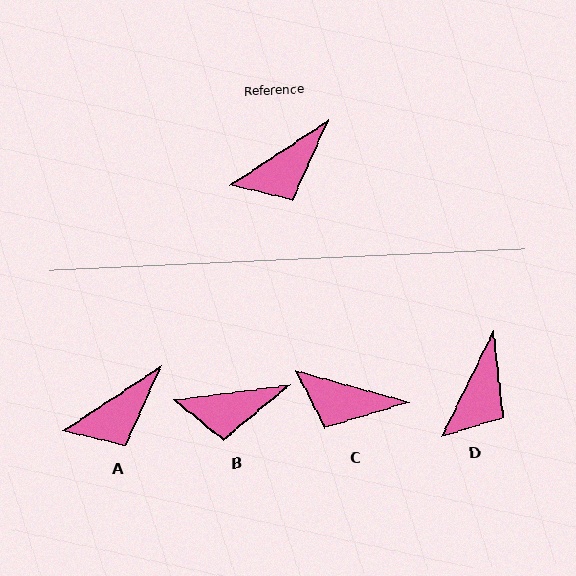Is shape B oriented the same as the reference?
No, it is off by about 26 degrees.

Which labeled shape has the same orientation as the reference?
A.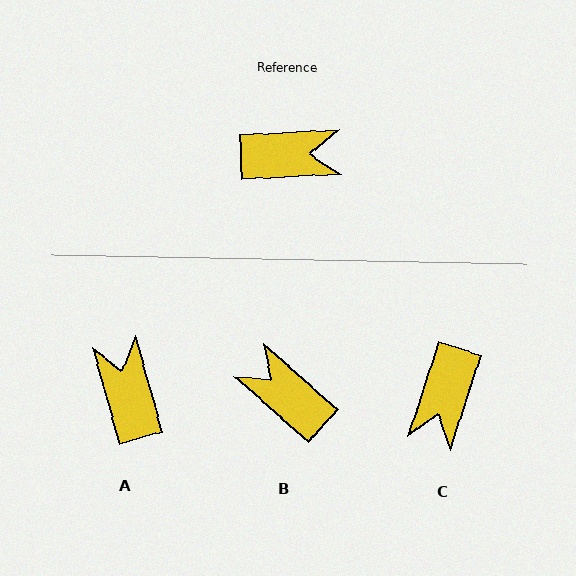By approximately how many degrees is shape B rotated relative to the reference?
Approximately 136 degrees counter-clockwise.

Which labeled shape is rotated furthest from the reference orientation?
B, about 136 degrees away.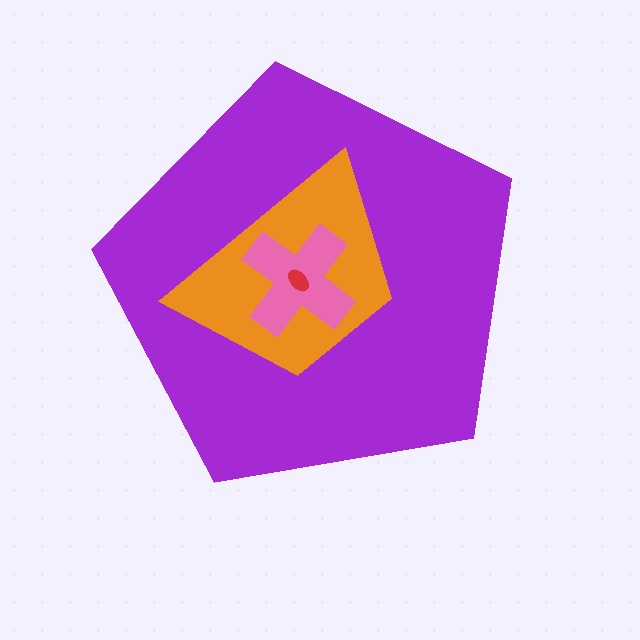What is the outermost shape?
The purple pentagon.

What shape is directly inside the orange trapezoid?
The pink cross.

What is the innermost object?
The red ellipse.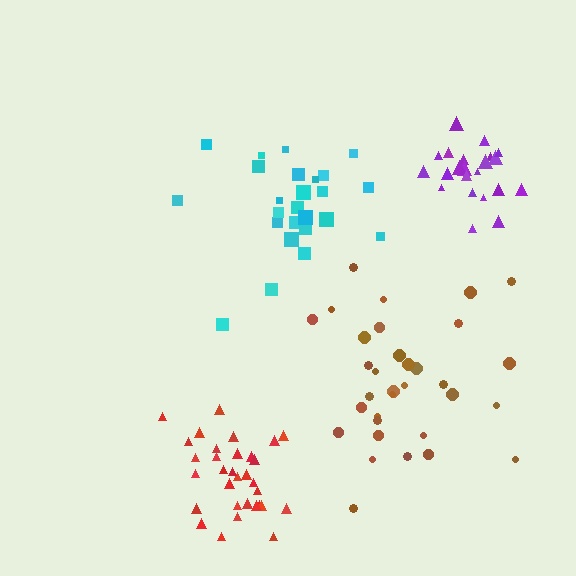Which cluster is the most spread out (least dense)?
Brown.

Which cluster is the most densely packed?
Purple.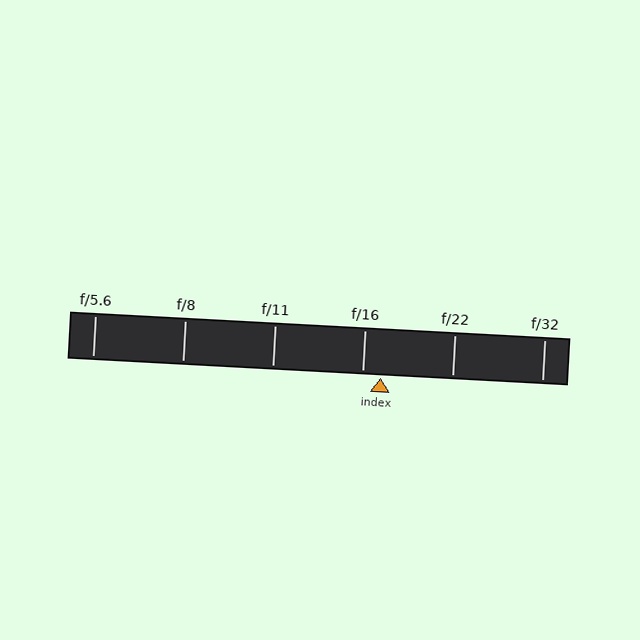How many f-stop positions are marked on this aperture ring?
There are 6 f-stop positions marked.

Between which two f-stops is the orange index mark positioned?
The index mark is between f/16 and f/22.